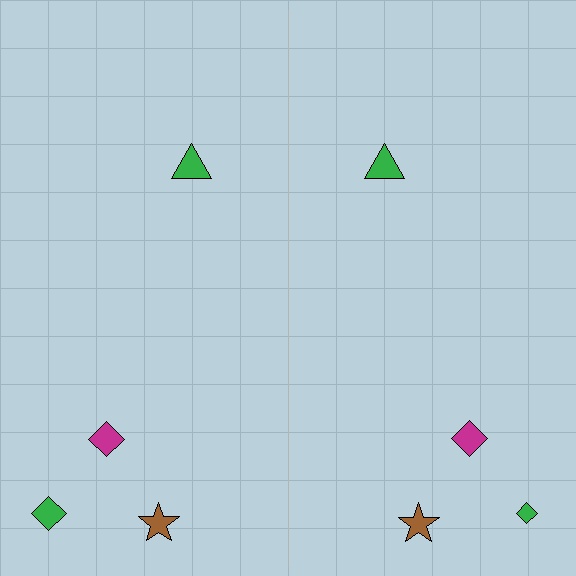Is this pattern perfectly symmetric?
No, the pattern is not perfectly symmetric. The green diamond on the right side has a different size than its mirror counterpart.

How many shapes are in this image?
There are 8 shapes in this image.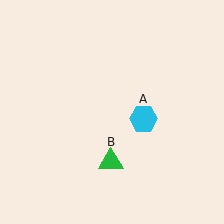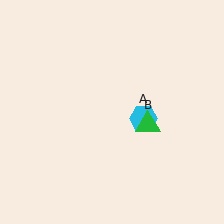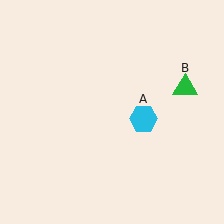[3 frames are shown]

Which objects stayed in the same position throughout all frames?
Cyan hexagon (object A) remained stationary.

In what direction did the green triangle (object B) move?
The green triangle (object B) moved up and to the right.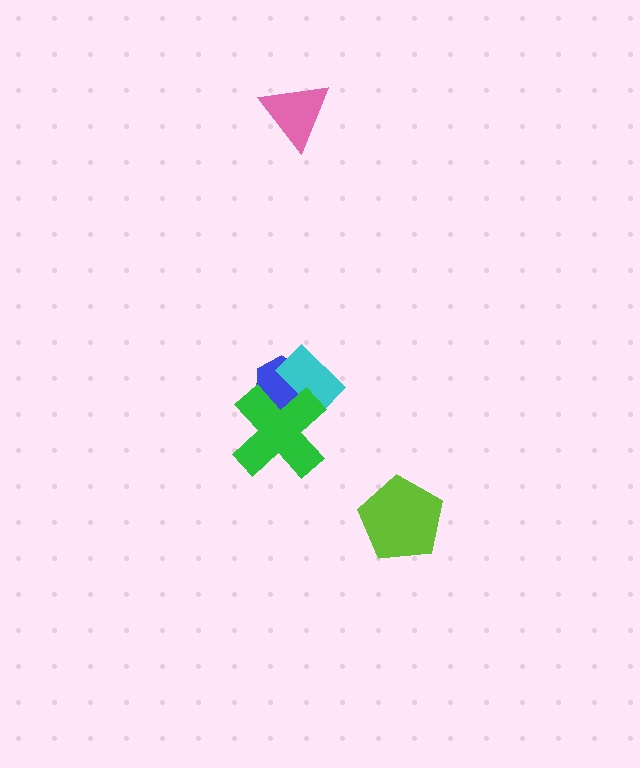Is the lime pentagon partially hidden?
No, no other shape covers it.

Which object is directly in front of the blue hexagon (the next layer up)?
The cyan rectangle is directly in front of the blue hexagon.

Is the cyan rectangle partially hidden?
Yes, it is partially covered by another shape.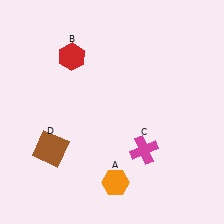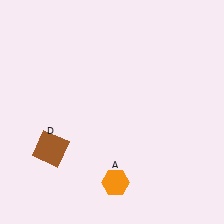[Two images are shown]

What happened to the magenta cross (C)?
The magenta cross (C) was removed in Image 2. It was in the bottom-right area of Image 1.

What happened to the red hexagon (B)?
The red hexagon (B) was removed in Image 2. It was in the top-left area of Image 1.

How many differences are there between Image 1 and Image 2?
There are 2 differences between the two images.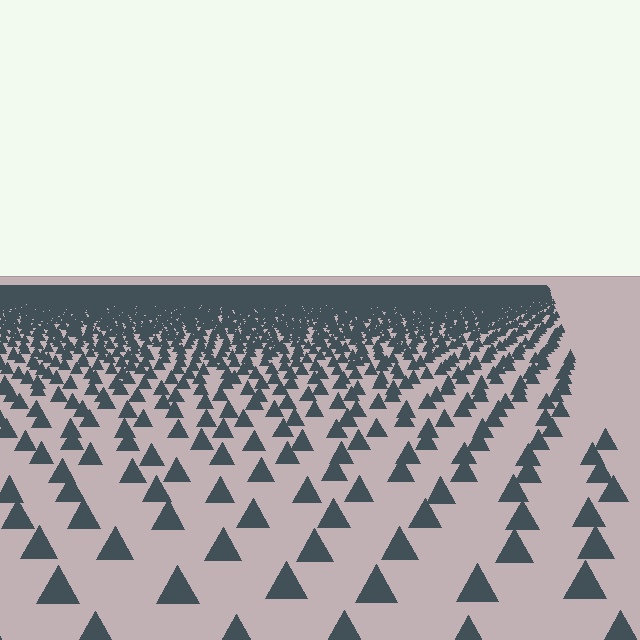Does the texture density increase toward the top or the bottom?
Density increases toward the top.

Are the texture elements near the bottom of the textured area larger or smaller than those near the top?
Larger. Near the bottom, elements are closer to the viewer and appear at a bigger on-screen size.